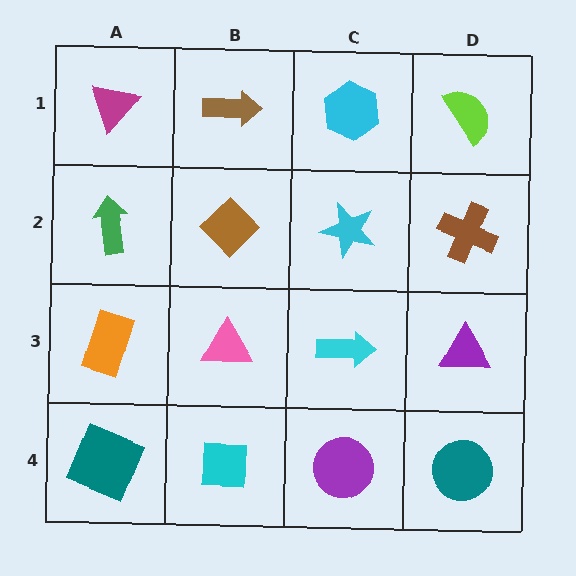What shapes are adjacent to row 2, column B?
A brown arrow (row 1, column B), a pink triangle (row 3, column B), a green arrow (row 2, column A), a cyan star (row 2, column C).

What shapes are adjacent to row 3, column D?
A brown cross (row 2, column D), a teal circle (row 4, column D), a cyan arrow (row 3, column C).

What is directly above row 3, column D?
A brown cross.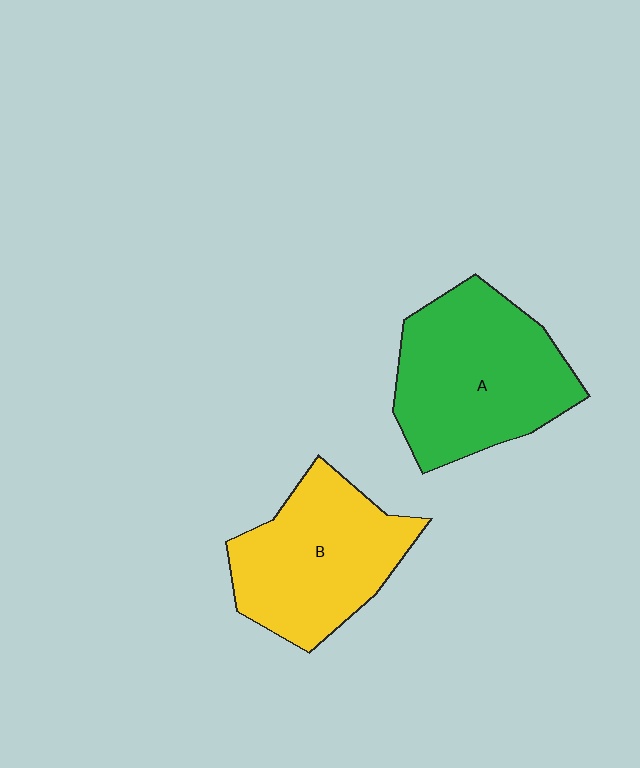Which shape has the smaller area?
Shape B (yellow).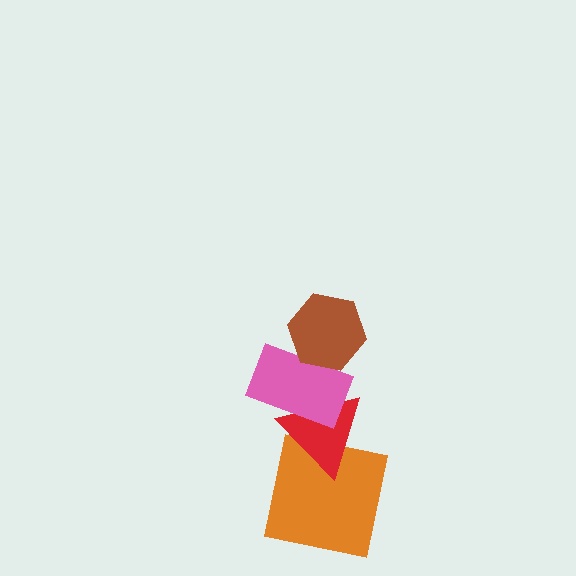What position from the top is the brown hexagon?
The brown hexagon is 1st from the top.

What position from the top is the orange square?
The orange square is 4th from the top.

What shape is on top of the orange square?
The red triangle is on top of the orange square.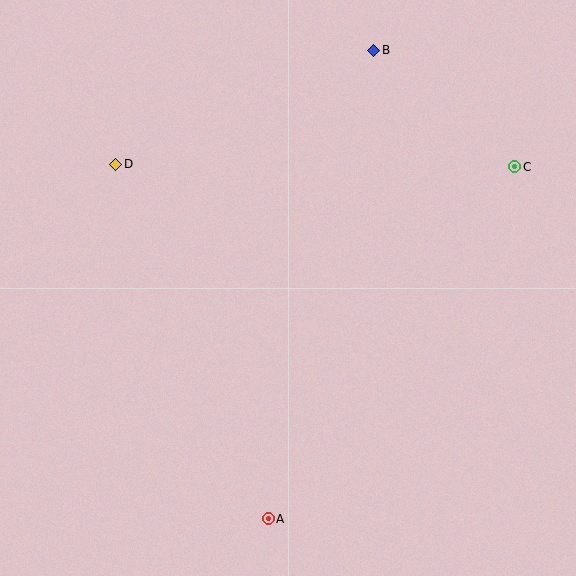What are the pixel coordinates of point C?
Point C is at (515, 167).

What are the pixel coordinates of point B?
Point B is at (374, 50).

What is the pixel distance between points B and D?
The distance between B and D is 282 pixels.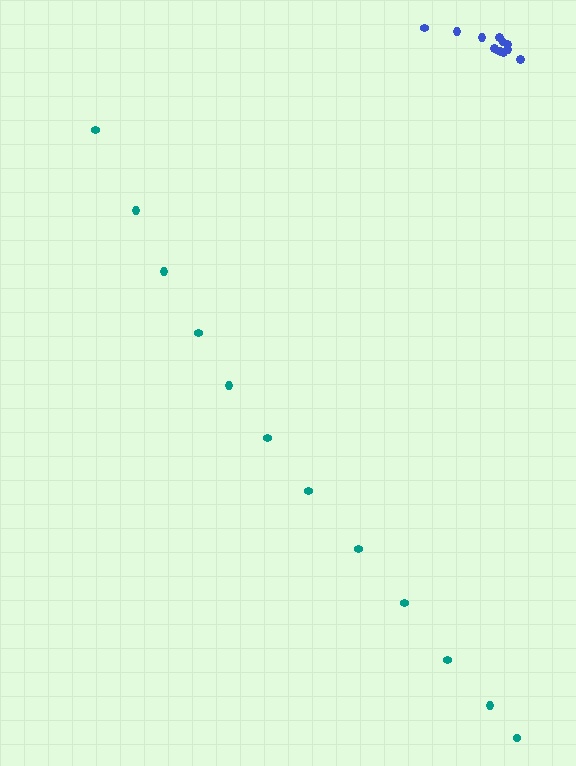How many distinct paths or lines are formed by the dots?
There are 2 distinct paths.